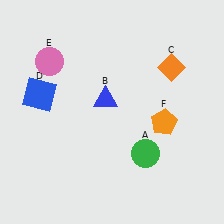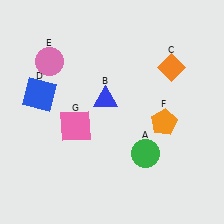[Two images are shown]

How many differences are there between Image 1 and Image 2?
There is 1 difference between the two images.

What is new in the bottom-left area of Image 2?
A pink square (G) was added in the bottom-left area of Image 2.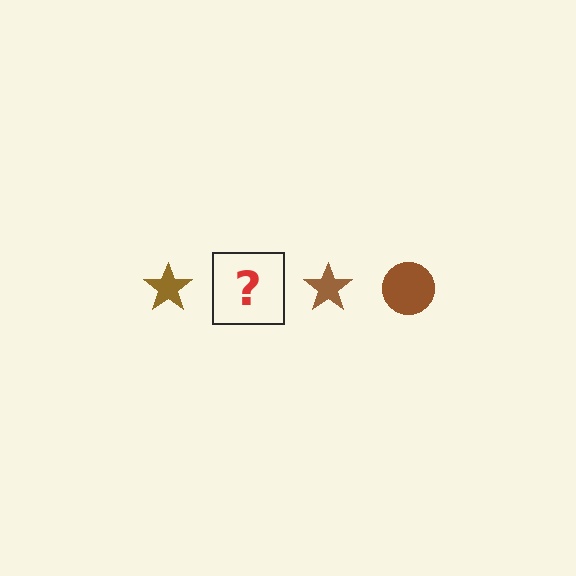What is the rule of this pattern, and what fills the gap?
The rule is that the pattern cycles through star, circle shapes in brown. The gap should be filled with a brown circle.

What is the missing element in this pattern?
The missing element is a brown circle.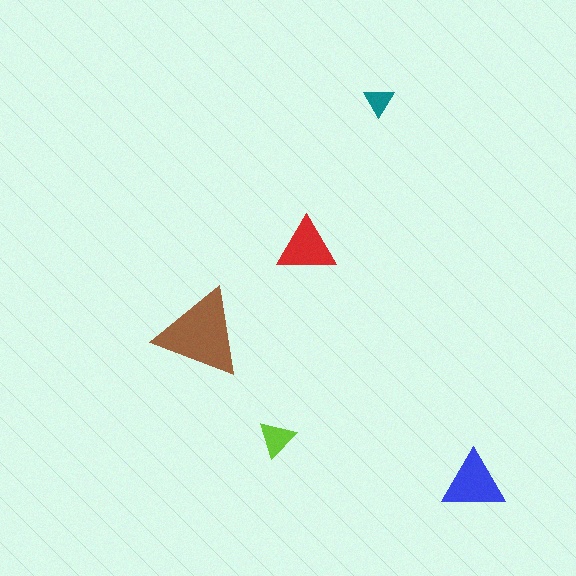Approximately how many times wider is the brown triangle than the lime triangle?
About 2.5 times wider.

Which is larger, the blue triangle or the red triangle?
The blue one.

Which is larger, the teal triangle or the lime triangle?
The lime one.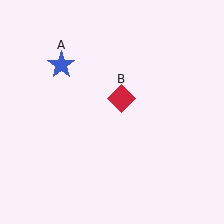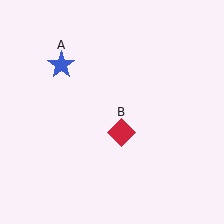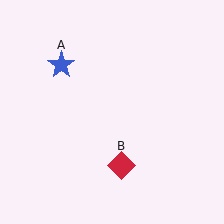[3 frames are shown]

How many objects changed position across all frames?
1 object changed position: red diamond (object B).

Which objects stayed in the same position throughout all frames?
Blue star (object A) remained stationary.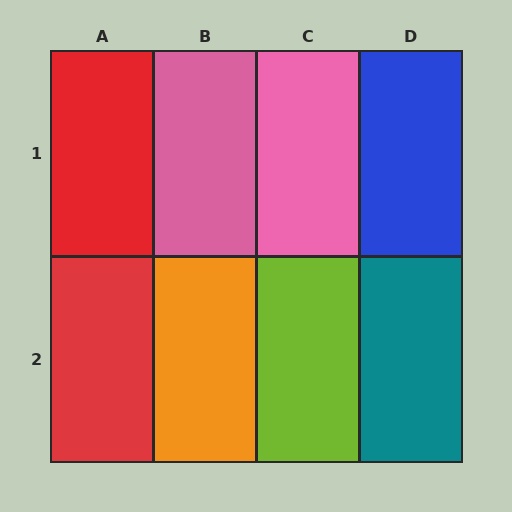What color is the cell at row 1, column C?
Pink.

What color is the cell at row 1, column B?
Pink.